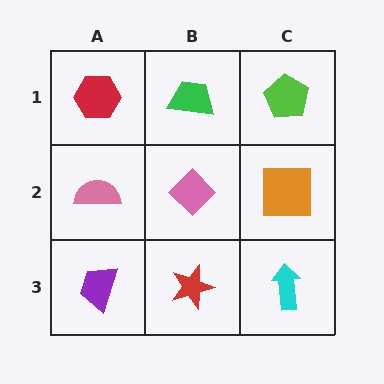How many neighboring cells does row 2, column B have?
4.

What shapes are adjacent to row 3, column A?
A pink semicircle (row 2, column A), a red star (row 3, column B).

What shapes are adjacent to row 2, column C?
A lime pentagon (row 1, column C), a cyan arrow (row 3, column C), a pink diamond (row 2, column B).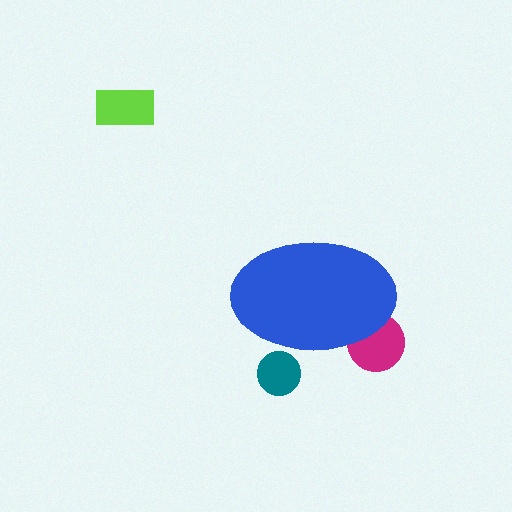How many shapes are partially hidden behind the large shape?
2 shapes are partially hidden.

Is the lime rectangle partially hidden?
No, the lime rectangle is fully visible.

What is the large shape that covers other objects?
A blue ellipse.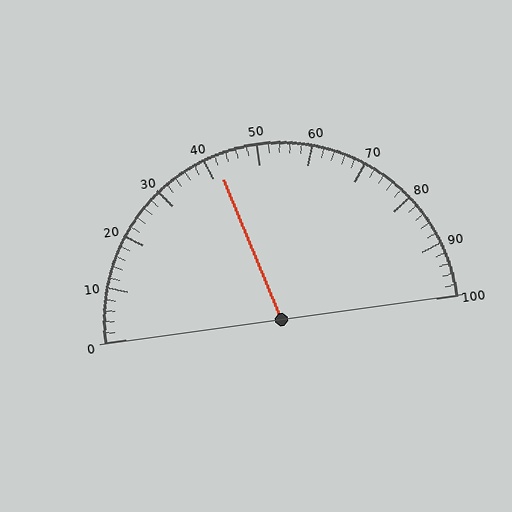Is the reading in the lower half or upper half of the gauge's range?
The reading is in the lower half of the range (0 to 100).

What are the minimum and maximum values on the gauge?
The gauge ranges from 0 to 100.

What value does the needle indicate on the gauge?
The needle indicates approximately 42.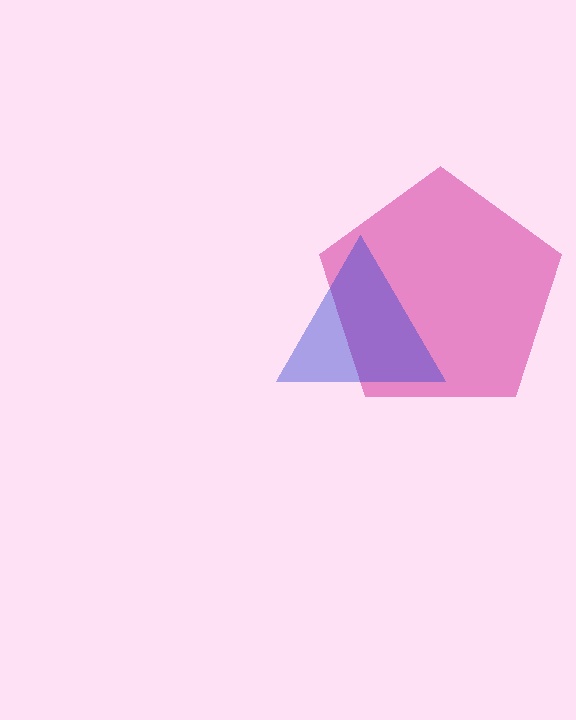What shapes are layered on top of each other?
The layered shapes are: a magenta pentagon, a blue triangle.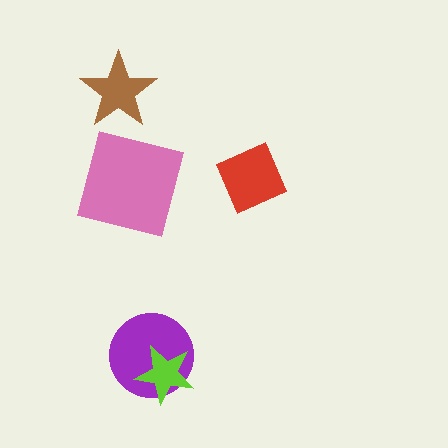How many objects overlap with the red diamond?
0 objects overlap with the red diamond.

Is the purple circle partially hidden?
Yes, it is partially covered by another shape.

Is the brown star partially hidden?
No, no other shape covers it.